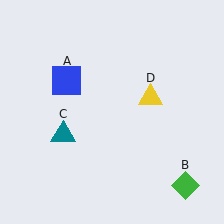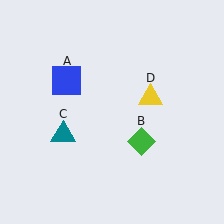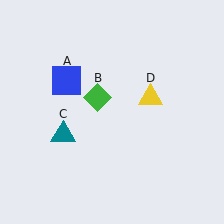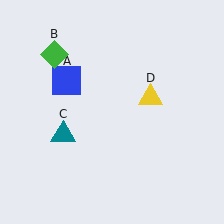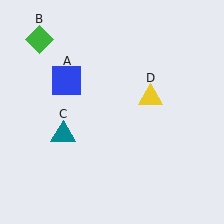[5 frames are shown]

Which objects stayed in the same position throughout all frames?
Blue square (object A) and teal triangle (object C) and yellow triangle (object D) remained stationary.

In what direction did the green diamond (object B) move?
The green diamond (object B) moved up and to the left.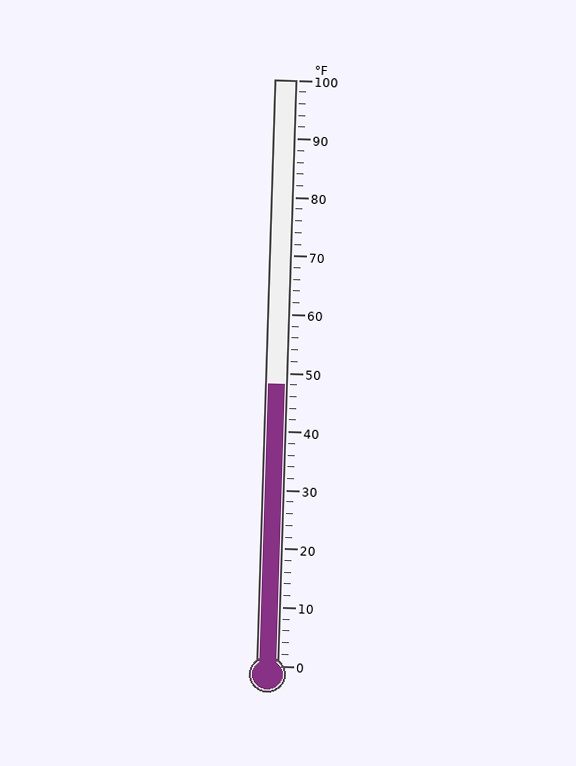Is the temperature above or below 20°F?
The temperature is above 20°F.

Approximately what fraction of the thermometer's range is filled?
The thermometer is filled to approximately 50% of its range.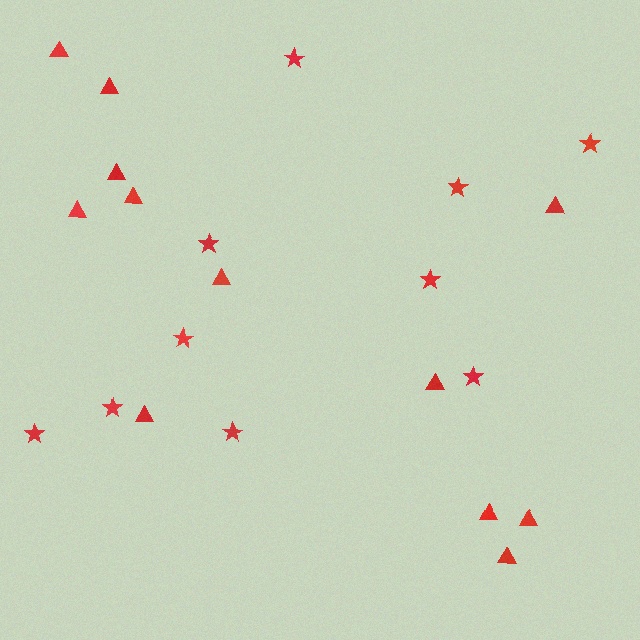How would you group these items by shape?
There are 2 groups: one group of triangles (12) and one group of stars (10).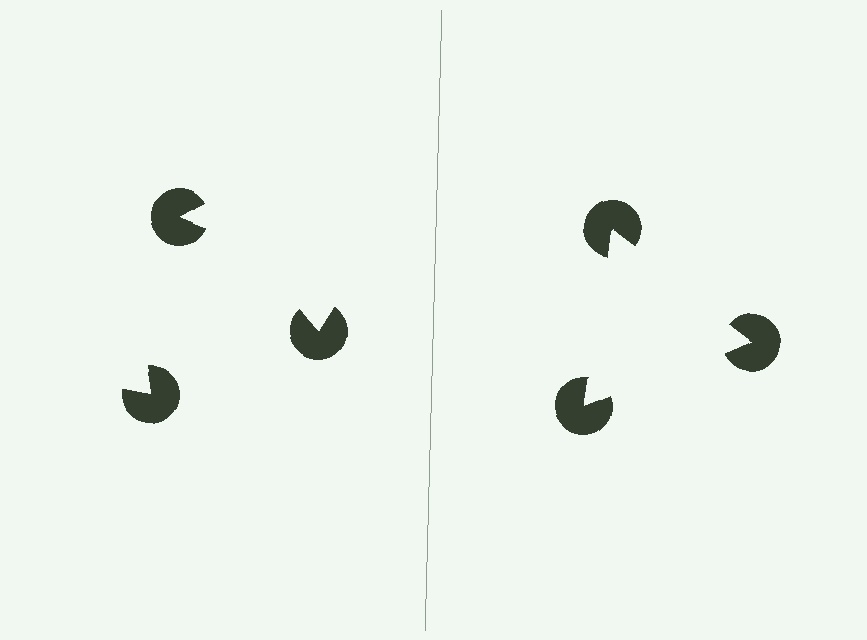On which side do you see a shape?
An illusory triangle appears on the right side. On the left side the wedge cuts are rotated, so no coherent shape forms.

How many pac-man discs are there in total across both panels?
6 — 3 on each side.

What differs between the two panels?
The pac-man discs are positioned identically on both sides; only the wedge orientations differ. On the right they align to a triangle; on the left they are misaligned.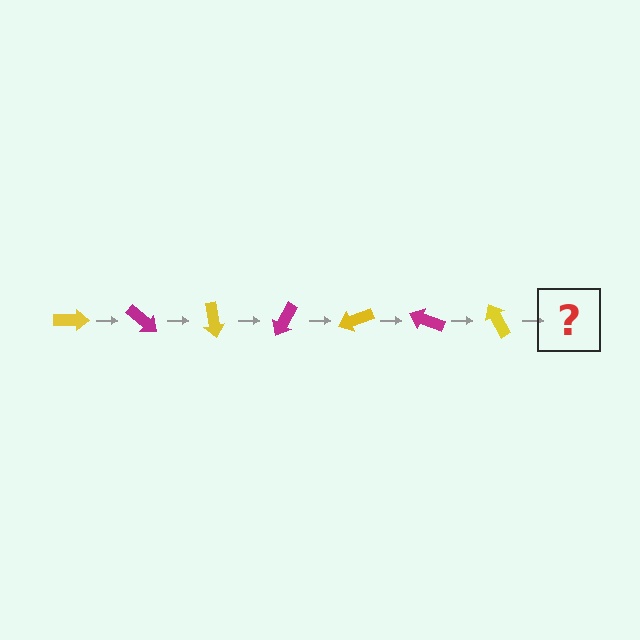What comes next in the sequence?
The next element should be a magenta arrow, rotated 280 degrees from the start.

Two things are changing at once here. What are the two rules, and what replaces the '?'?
The two rules are that it rotates 40 degrees each step and the color cycles through yellow and magenta. The '?' should be a magenta arrow, rotated 280 degrees from the start.